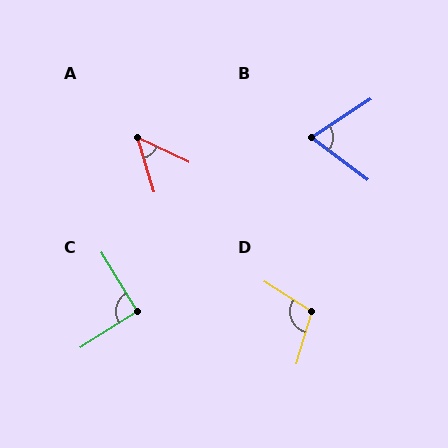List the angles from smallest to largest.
A (48°), B (69°), C (91°), D (106°).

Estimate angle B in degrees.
Approximately 69 degrees.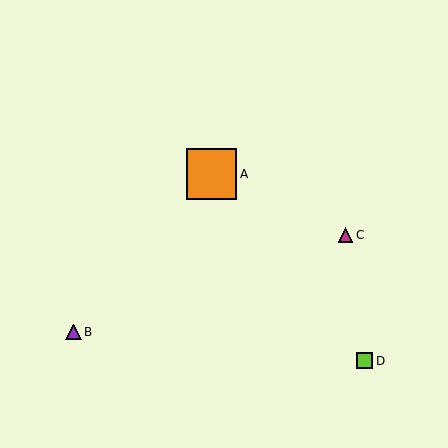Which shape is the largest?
The orange square (labeled A) is the largest.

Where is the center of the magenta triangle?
The center of the magenta triangle is at (345, 235).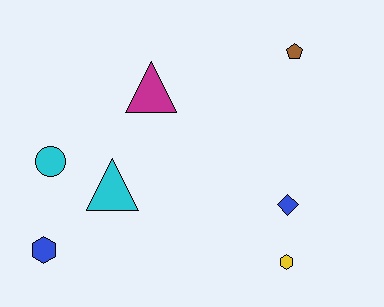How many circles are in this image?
There is 1 circle.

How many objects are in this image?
There are 7 objects.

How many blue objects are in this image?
There are 2 blue objects.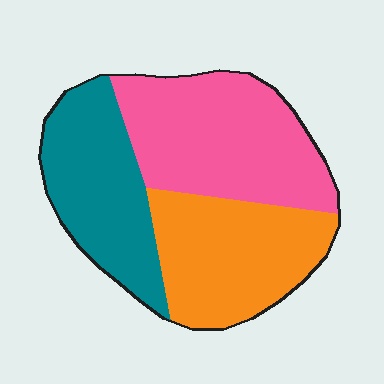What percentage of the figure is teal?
Teal takes up about one third (1/3) of the figure.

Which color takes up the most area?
Pink, at roughly 40%.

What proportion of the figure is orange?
Orange covers about 30% of the figure.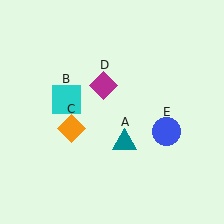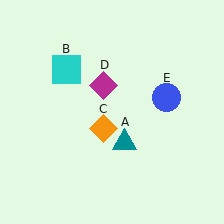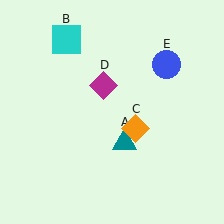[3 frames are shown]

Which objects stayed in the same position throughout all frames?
Teal triangle (object A) and magenta diamond (object D) remained stationary.